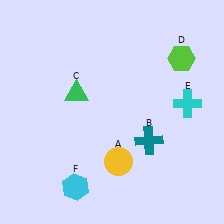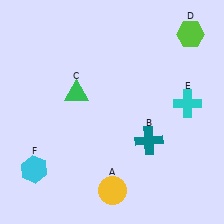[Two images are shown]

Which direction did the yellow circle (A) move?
The yellow circle (A) moved down.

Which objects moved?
The objects that moved are: the yellow circle (A), the lime hexagon (D), the cyan hexagon (F).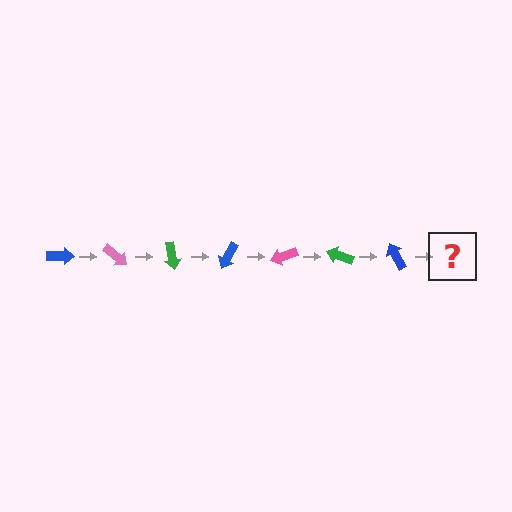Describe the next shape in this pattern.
It should be a pink arrow, rotated 280 degrees from the start.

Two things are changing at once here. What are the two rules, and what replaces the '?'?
The two rules are that it rotates 40 degrees each step and the color cycles through blue, pink, and green. The '?' should be a pink arrow, rotated 280 degrees from the start.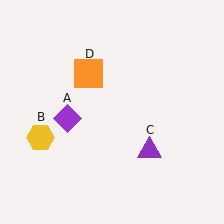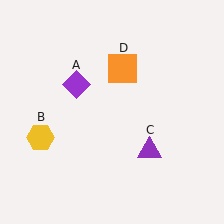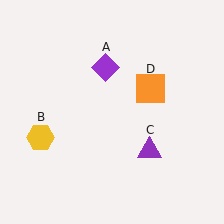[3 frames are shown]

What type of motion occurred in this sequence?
The purple diamond (object A), orange square (object D) rotated clockwise around the center of the scene.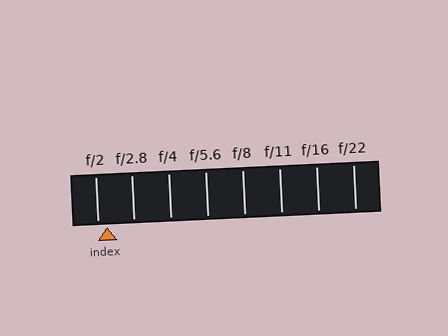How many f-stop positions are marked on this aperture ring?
There are 8 f-stop positions marked.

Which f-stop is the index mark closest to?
The index mark is closest to f/2.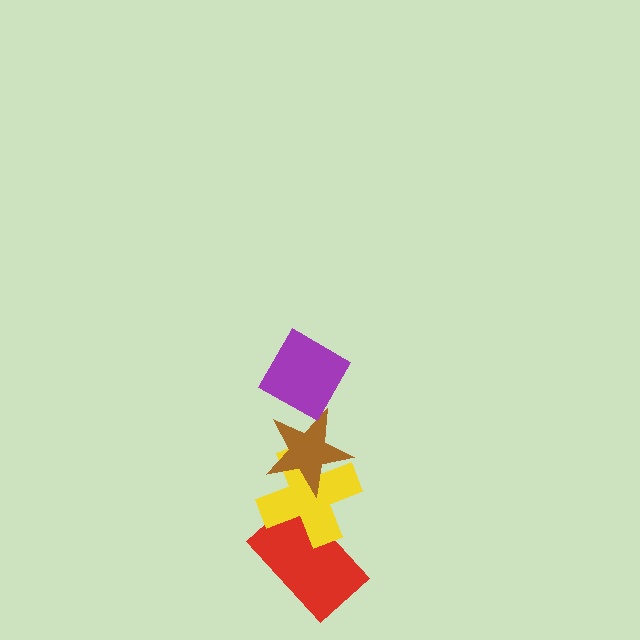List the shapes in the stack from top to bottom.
From top to bottom: the purple diamond, the brown star, the yellow cross, the red rectangle.